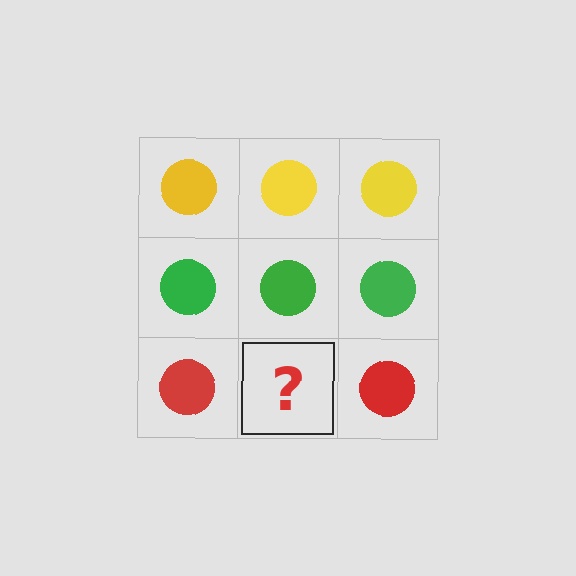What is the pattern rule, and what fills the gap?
The rule is that each row has a consistent color. The gap should be filled with a red circle.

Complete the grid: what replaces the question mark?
The question mark should be replaced with a red circle.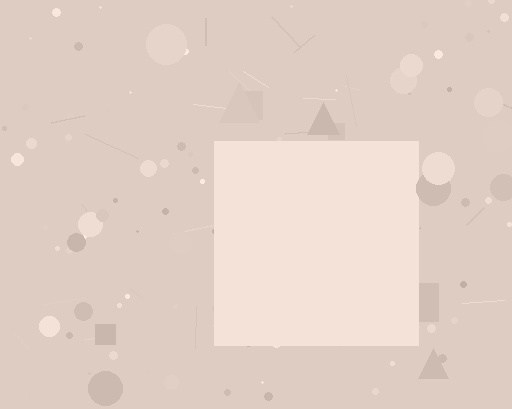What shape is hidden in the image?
A square is hidden in the image.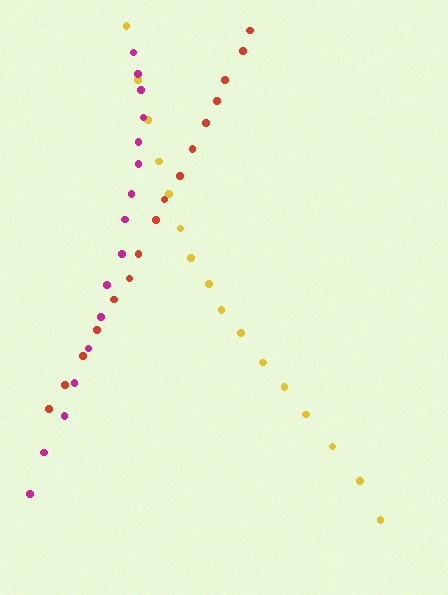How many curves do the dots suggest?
There are 3 distinct paths.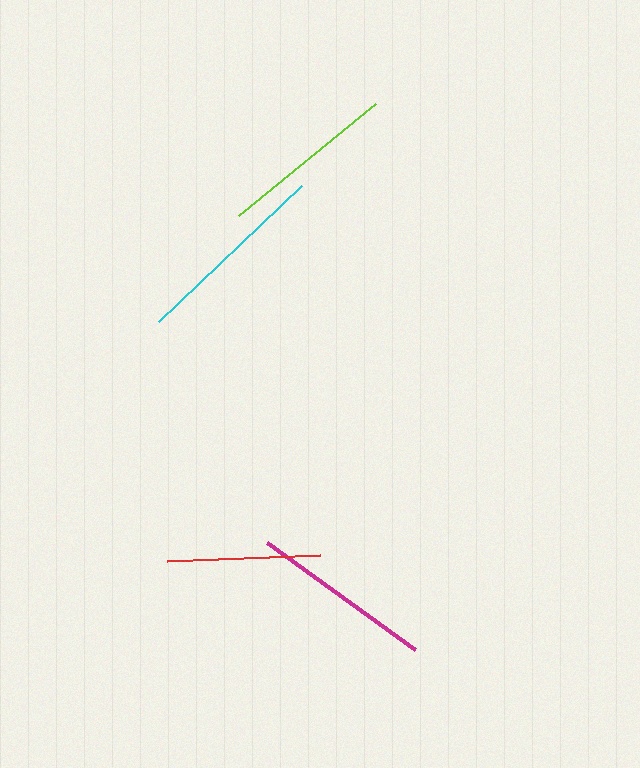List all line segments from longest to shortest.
From longest to shortest: cyan, magenta, lime, red.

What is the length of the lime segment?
The lime segment is approximately 177 pixels long.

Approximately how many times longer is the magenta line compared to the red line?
The magenta line is approximately 1.2 times the length of the red line.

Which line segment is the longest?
The cyan line is the longest at approximately 198 pixels.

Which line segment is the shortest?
The red line is the shortest at approximately 153 pixels.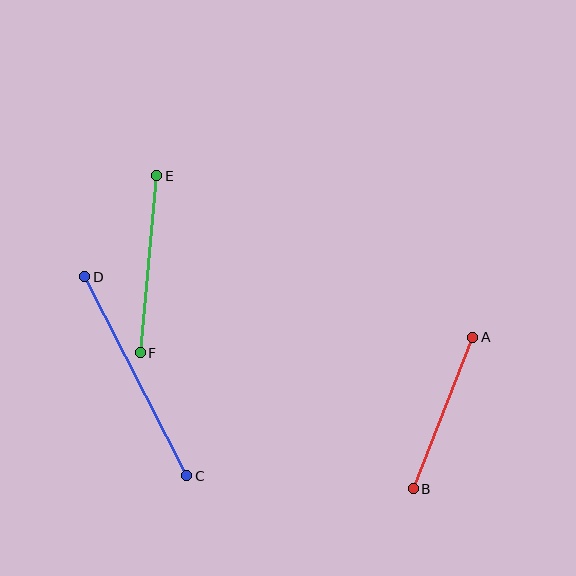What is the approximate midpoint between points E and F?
The midpoint is at approximately (149, 264) pixels.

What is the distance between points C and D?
The distance is approximately 224 pixels.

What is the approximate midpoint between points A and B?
The midpoint is at approximately (443, 413) pixels.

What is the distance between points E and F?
The distance is approximately 178 pixels.